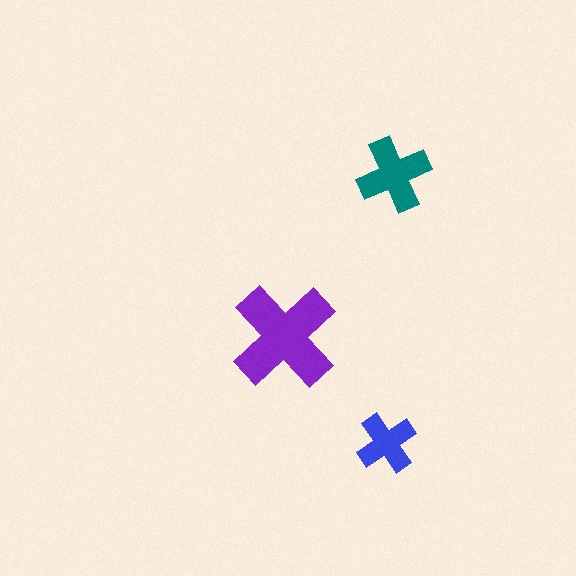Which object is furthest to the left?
The purple cross is leftmost.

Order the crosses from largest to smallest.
the purple one, the teal one, the blue one.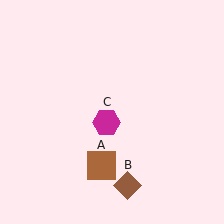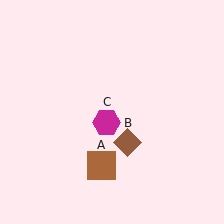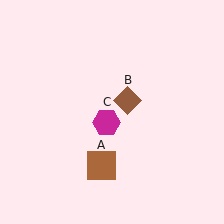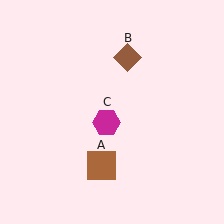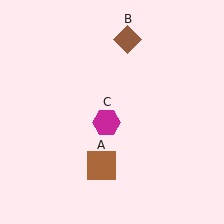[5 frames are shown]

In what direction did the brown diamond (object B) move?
The brown diamond (object B) moved up.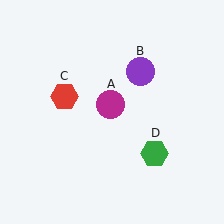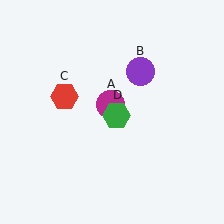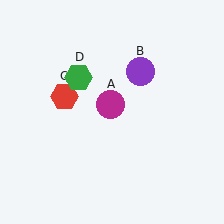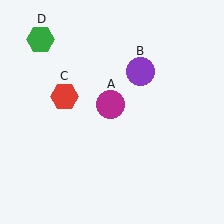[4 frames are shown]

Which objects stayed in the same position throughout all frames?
Magenta circle (object A) and purple circle (object B) and red hexagon (object C) remained stationary.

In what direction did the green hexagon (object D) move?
The green hexagon (object D) moved up and to the left.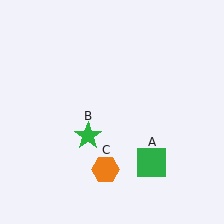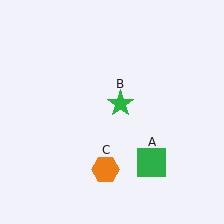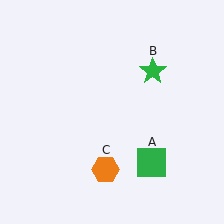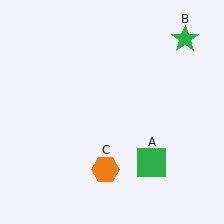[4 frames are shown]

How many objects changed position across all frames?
1 object changed position: green star (object B).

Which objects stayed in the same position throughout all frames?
Green square (object A) and orange hexagon (object C) remained stationary.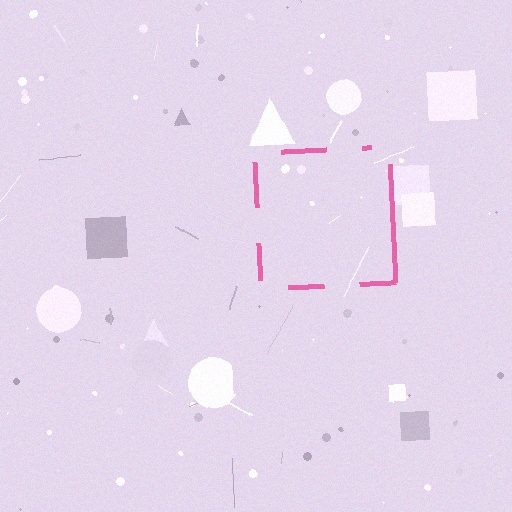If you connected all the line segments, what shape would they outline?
They would outline a square.